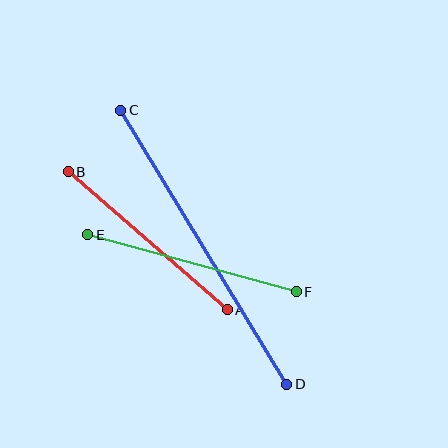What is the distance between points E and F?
The distance is approximately 216 pixels.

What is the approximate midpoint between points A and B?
The midpoint is at approximately (148, 241) pixels.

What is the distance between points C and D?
The distance is approximately 320 pixels.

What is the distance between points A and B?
The distance is approximately 210 pixels.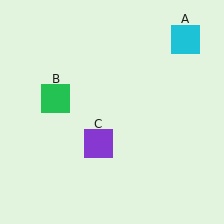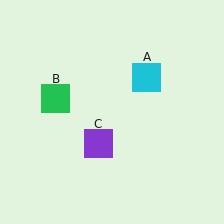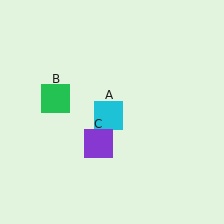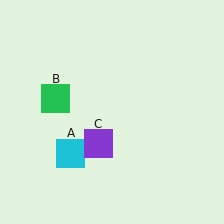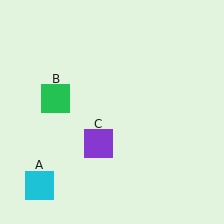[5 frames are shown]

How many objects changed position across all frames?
1 object changed position: cyan square (object A).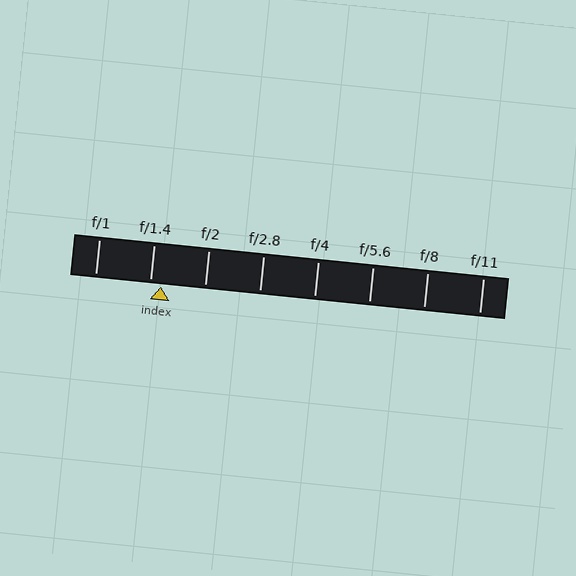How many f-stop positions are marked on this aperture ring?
There are 8 f-stop positions marked.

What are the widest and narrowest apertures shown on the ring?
The widest aperture shown is f/1 and the narrowest is f/11.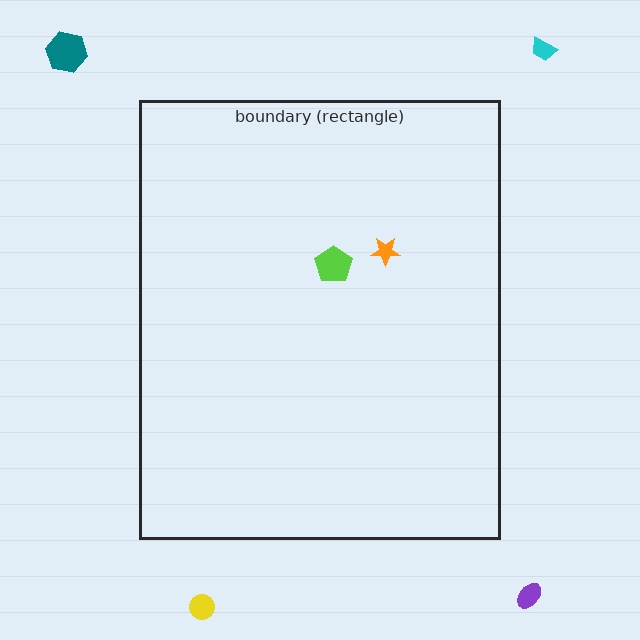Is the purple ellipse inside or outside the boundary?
Outside.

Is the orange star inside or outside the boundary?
Inside.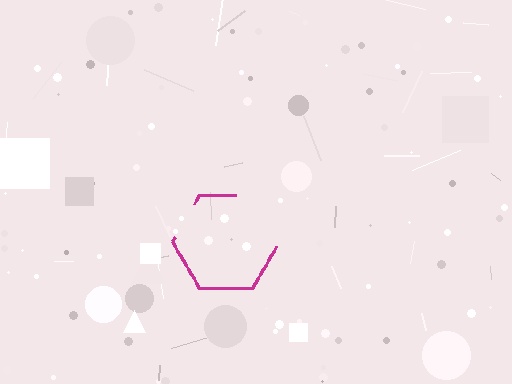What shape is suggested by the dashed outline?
The dashed outline suggests a hexagon.